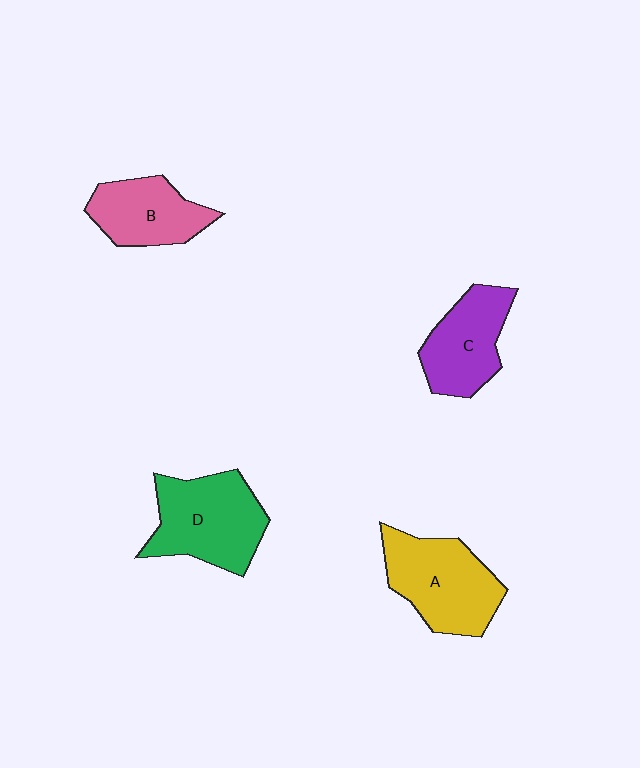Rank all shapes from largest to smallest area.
From largest to smallest: D (green), A (yellow), C (purple), B (pink).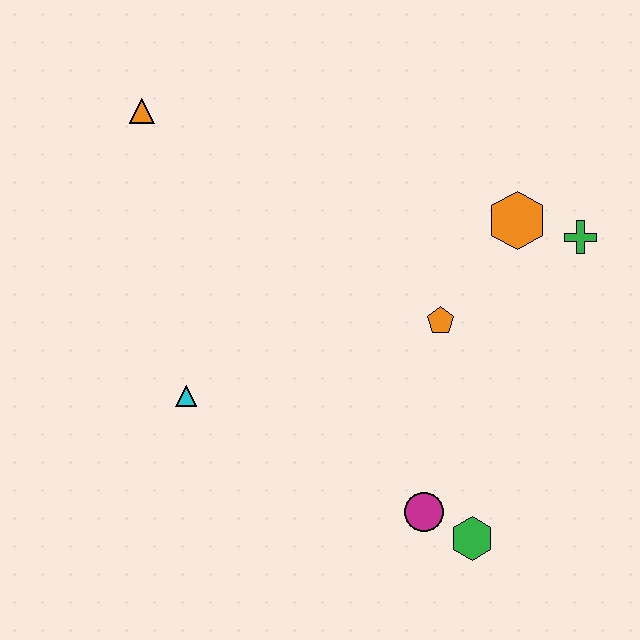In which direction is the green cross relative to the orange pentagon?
The green cross is to the right of the orange pentagon.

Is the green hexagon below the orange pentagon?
Yes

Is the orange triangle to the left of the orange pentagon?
Yes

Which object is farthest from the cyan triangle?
The green cross is farthest from the cyan triangle.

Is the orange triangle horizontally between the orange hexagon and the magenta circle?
No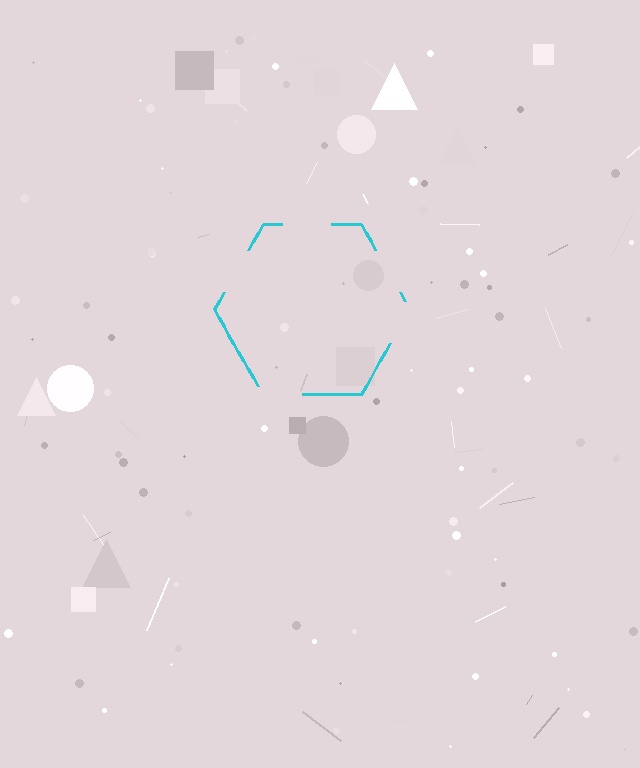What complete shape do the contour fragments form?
The contour fragments form a hexagon.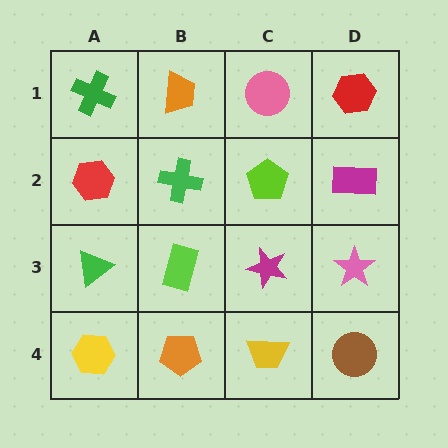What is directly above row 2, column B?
An orange trapezoid.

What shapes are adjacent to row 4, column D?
A pink star (row 3, column D), a yellow trapezoid (row 4, column C).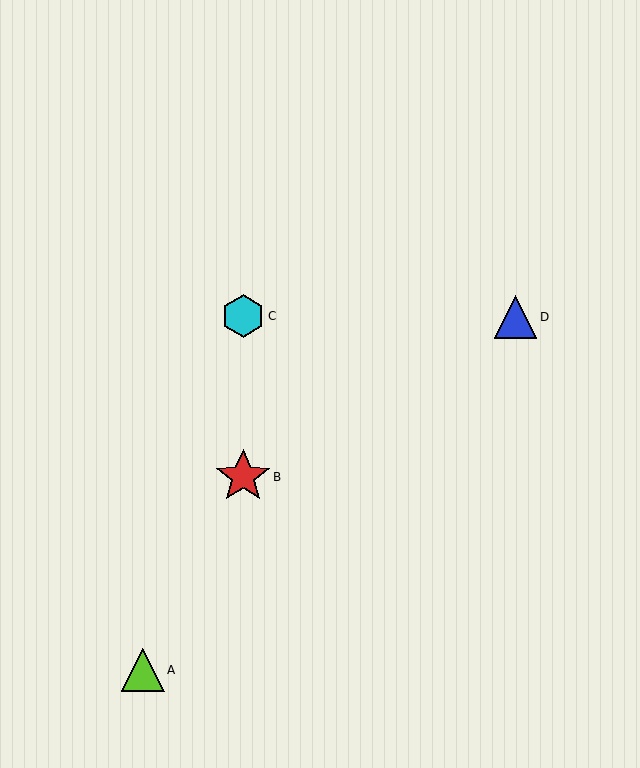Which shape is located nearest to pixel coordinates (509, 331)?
The blue triangle (labeled D) at (515, 317) is nearest to that location.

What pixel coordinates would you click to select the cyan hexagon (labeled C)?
Click at (243, 316) to select the cyan hexagon C.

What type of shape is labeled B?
Shape B is a red star.